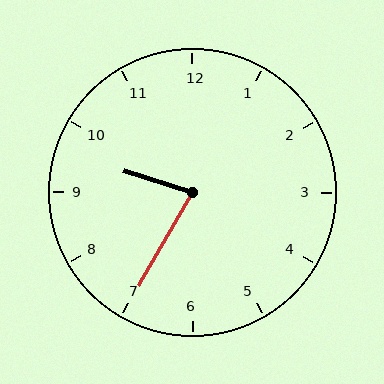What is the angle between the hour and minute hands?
Approximately 78 degrees.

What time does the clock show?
9:35.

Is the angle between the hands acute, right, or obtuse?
It is acute.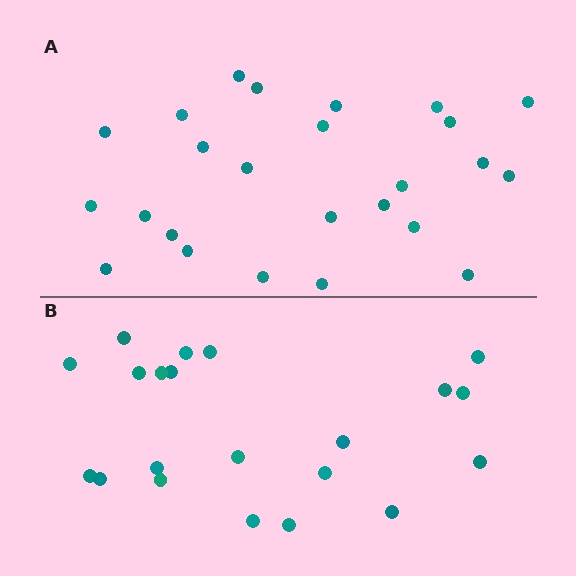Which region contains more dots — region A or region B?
Region A (the top region) has more dots.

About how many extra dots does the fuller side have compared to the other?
Region A has about 4 more dots than region B.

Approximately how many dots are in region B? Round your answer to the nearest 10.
About 20 dots. (The exact count is 21, which rounds to 20.)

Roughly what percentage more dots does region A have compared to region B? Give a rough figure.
About 20% more.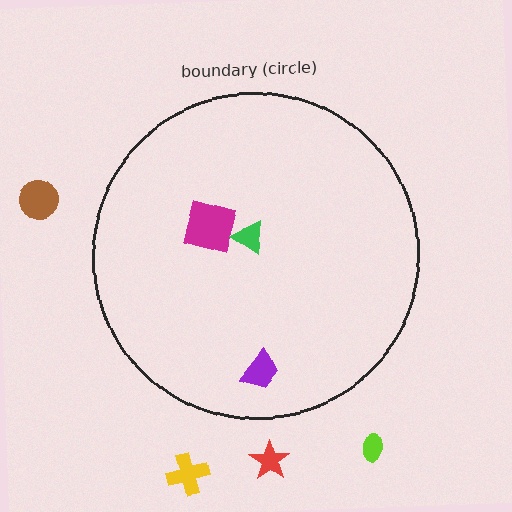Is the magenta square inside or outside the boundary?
Inside.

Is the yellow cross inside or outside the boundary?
Outside.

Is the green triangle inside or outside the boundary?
Inside.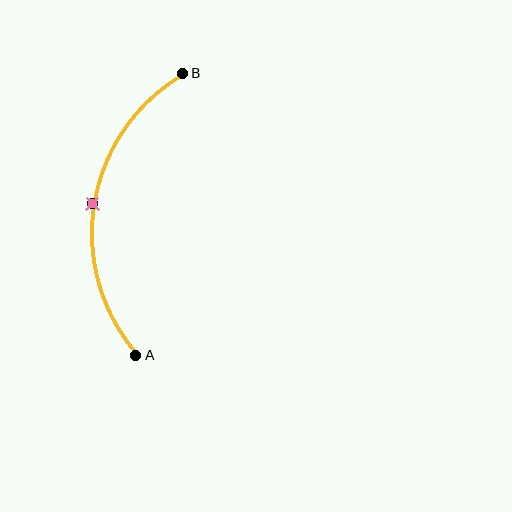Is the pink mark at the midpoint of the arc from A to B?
Yes. The pink mark lies on the arc at equal arc-length from both A and B — it is the arc midpoint.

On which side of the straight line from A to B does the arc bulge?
The arc bulges to the left of the straight line connecting A and B.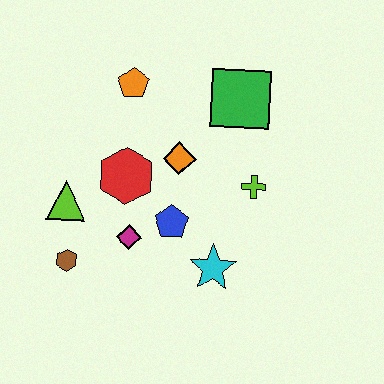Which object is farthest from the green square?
The brown hexagon is farthest from the green square.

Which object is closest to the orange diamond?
The red hexagon is closest to the orange diamond.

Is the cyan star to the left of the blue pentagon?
No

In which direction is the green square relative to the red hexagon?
The green square is to the right of the red hexagon.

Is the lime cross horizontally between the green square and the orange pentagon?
No